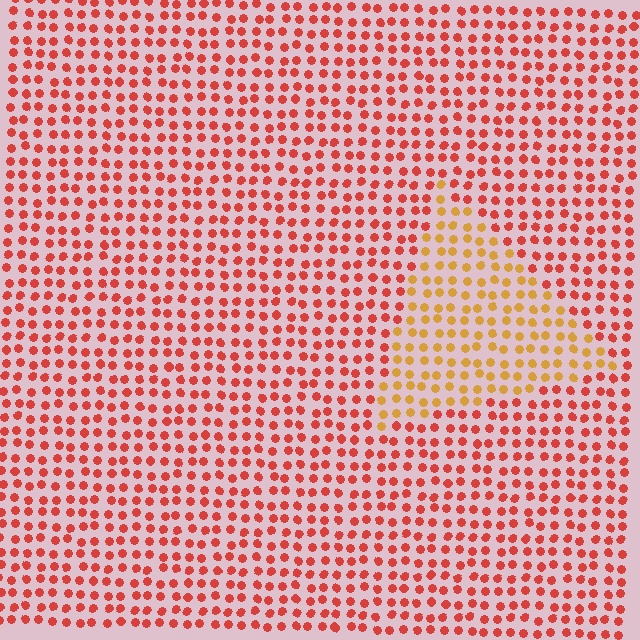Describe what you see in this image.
The image is filled with small red elements in a uniform arrangement. A triangle-shaped region is visible where the elements are tinted to a slightly different hue, forming a subtle color boundary.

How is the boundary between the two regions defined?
The boundary is defined purely by a slight shift in hue (about 37 degrees). Spacing, size, and orientation are identical on both sides.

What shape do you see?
I see a triangle.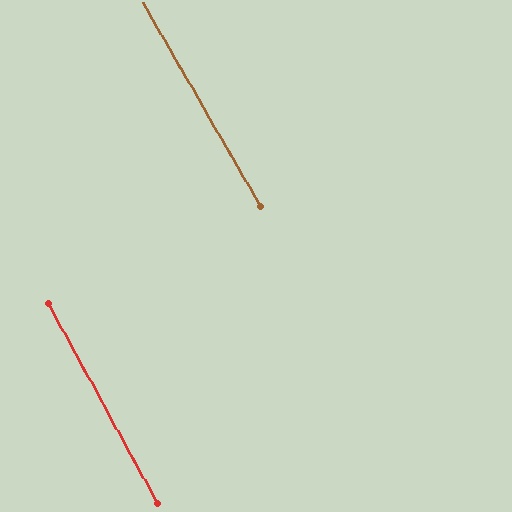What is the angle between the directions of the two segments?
Approximately 1 degree.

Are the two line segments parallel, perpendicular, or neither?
Parallel — their directions differ by only 1.3°.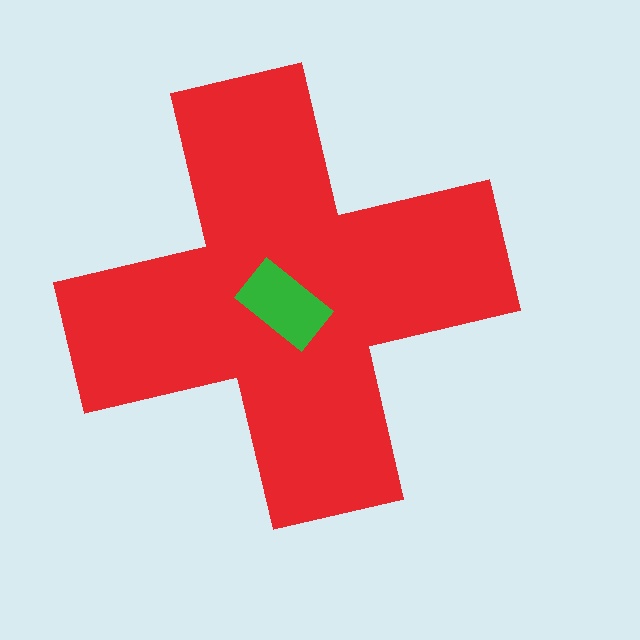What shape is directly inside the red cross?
The green rectangle.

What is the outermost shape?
The red cross.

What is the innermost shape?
The green rectangle.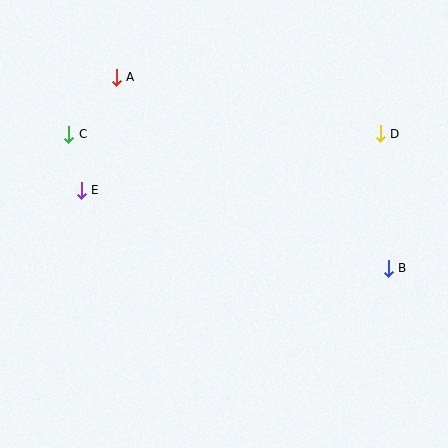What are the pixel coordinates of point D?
Point D is at (380, 134).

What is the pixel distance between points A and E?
The distance between A and E is 118 pixels.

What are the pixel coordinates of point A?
Point A is at (116, 77).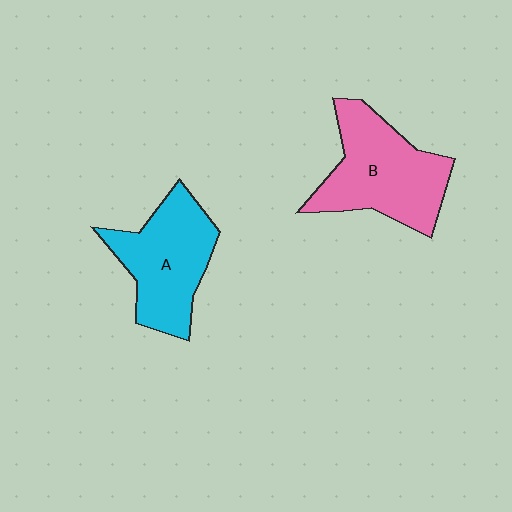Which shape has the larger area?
Shape B (pink).